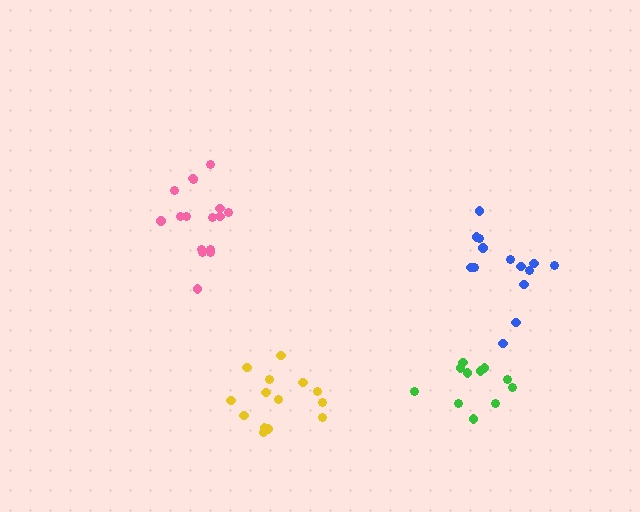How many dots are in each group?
Group 1: 11 dots, Group 2: 16 dots, Group 3: 14 dots, Group 4: 14 dots (55 total).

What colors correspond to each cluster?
The clusters are colored: green, pink, yellow, blue.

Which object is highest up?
The pink cluster is topmost.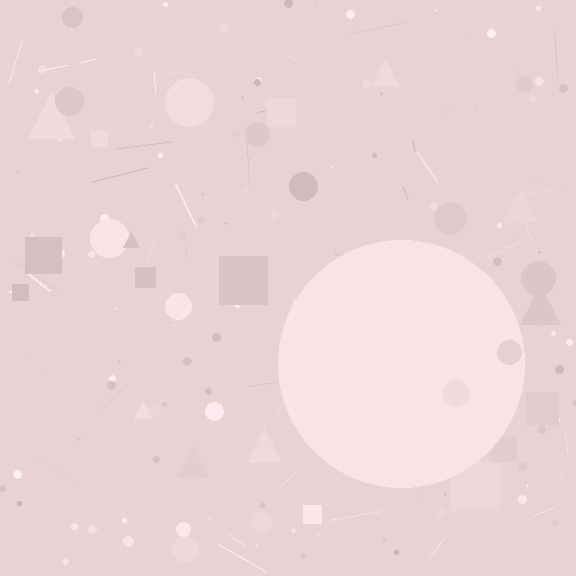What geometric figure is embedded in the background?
A circle is embedded in the background.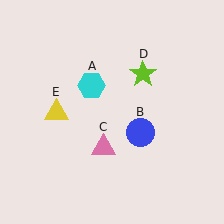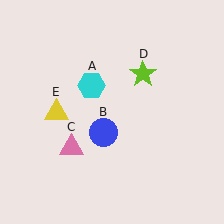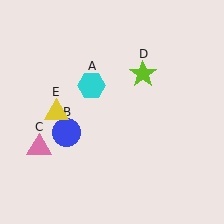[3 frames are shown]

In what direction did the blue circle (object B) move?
The blue circle (object B) moved left.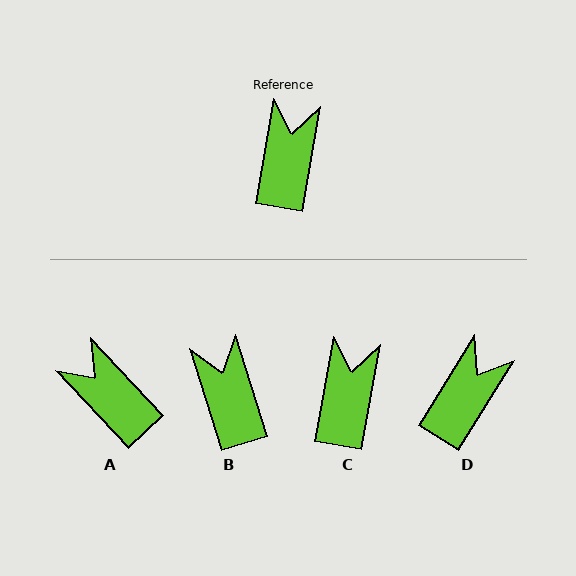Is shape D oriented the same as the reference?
No, it is off by about 22 degrees.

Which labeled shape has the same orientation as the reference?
C.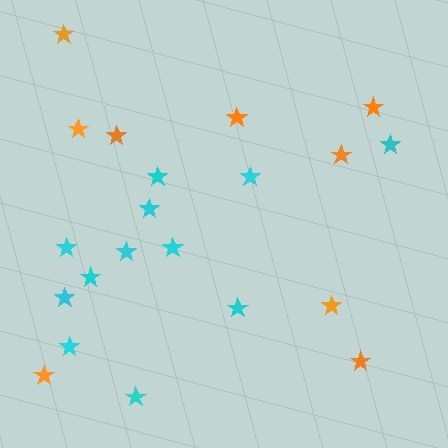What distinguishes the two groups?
There are 2 groups: one group of orange stars (9) and one group of cyan stars (12).